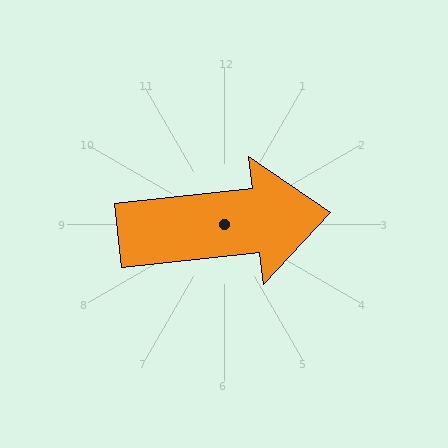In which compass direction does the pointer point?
East.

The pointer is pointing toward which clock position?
Roughly 3 o'clock.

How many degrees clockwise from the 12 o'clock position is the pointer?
Approximately 84 degrees.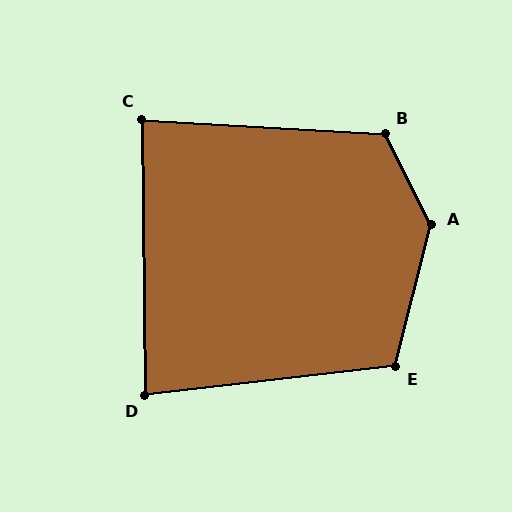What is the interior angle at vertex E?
Approximately 111 degrees (obtuse).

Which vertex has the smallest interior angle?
D, at approximately 84 degrees.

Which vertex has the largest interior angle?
A, at approximately 139 degrees.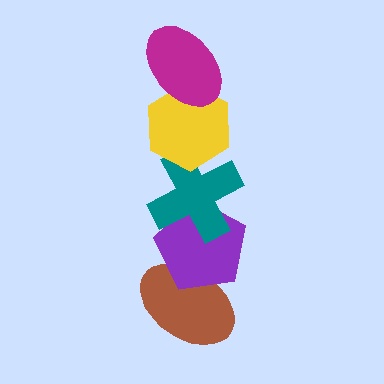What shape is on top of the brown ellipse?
The purple pentagon is on top of the brown ellipse.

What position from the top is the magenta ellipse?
The magenta ellipse is 1st from the top.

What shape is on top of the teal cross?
The yellow hexagon is on top of the teal cross.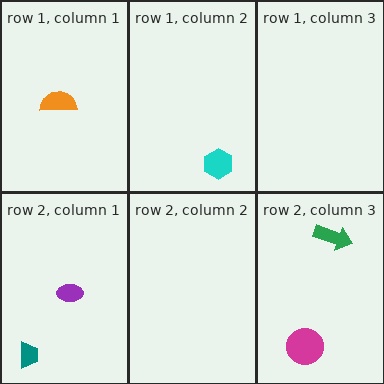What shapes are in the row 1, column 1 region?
The orange semicircle.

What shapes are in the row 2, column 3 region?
The green arrow, the magenta circle.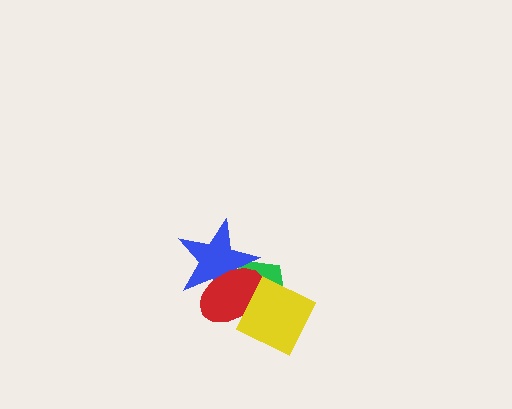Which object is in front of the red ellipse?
The yellow square is in front of the red ellipse.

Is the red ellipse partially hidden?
Yes, it is partially covered by another shape.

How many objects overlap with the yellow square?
2 objects overlap with the yellow square.